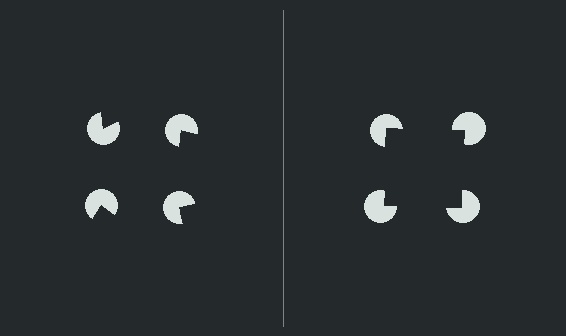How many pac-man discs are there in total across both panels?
8 — 4 on each side.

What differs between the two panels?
The pac-man discs are positioned identically on both sides; only the wedge orientations differ. On the right they align to a square; on the left they are misaligned.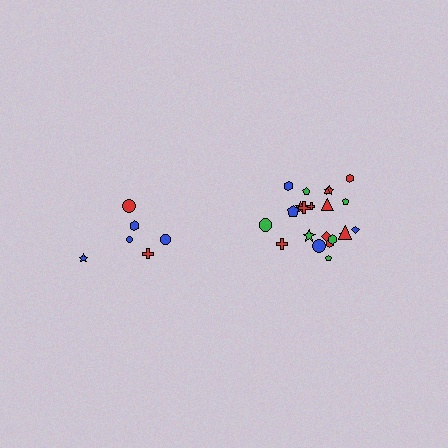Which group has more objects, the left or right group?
The right group.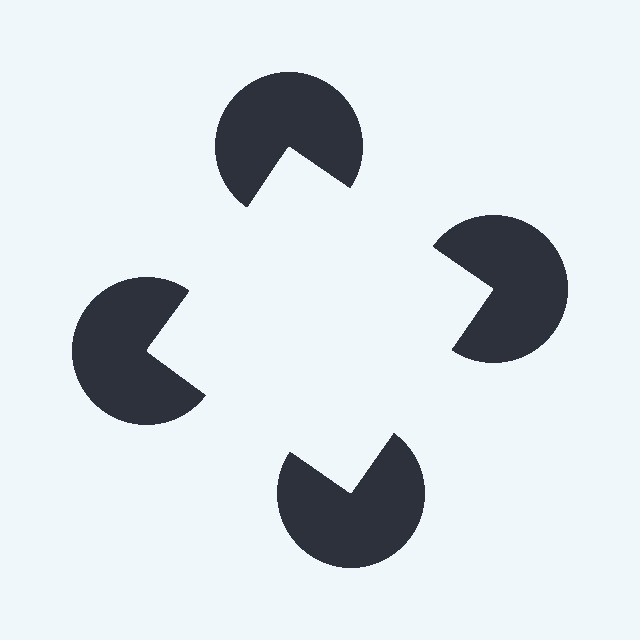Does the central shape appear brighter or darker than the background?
It typically appears slightly brighter than the background, even though no actual brightness change is drawn.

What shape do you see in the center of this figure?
An illusory square — its edges are inferred from the aligned wedge cuts in the pac-man discs, not physically drawn.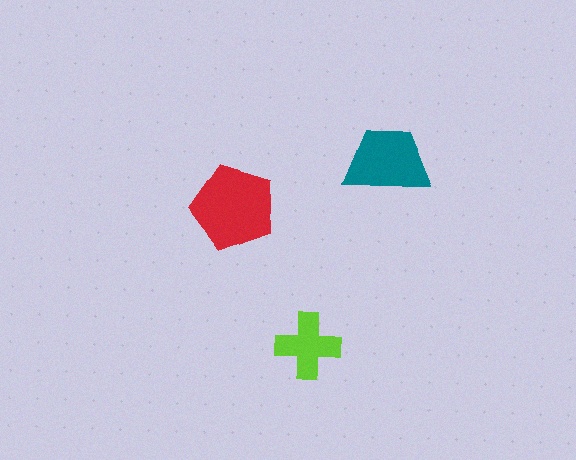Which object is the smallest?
The lime cross.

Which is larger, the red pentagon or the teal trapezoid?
The red pentagon.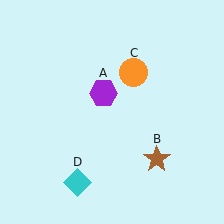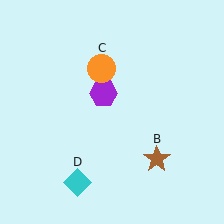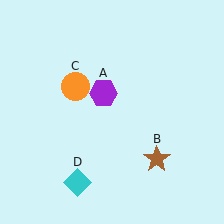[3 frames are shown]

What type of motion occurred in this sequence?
The orange circle (object C) rotated counterclockwise around the center of the scene.